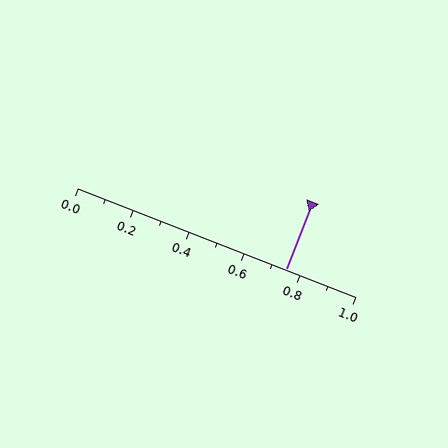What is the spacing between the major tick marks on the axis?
The major ticks are spaced 0.2 apart.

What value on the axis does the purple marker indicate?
The marker indicates approximately 0.75.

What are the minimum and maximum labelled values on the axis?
The axis runs from 0.0 to 1.0.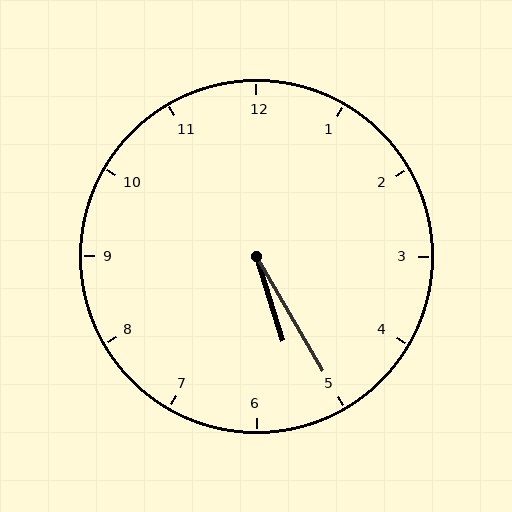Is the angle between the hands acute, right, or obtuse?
It is acute.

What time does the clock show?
5:25.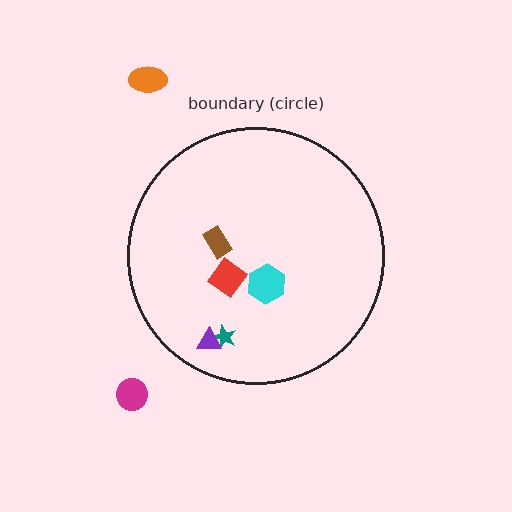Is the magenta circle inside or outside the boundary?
Outside.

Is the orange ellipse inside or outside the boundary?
Outside.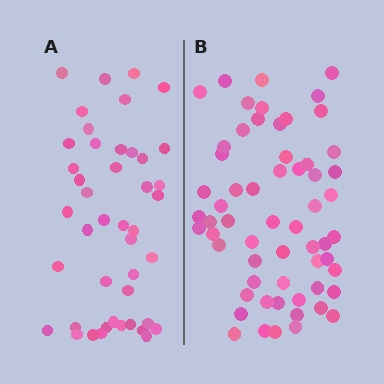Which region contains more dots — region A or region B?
Region B (the right region) has more dots.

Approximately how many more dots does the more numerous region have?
Region B has approximately 15 more dots than region A.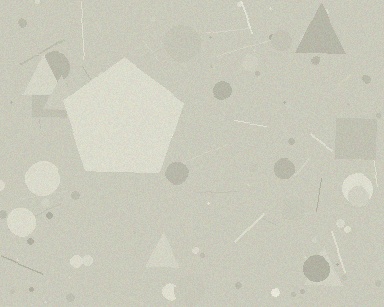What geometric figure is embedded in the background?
A pentagon is embedded in the background.